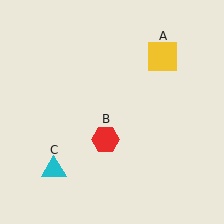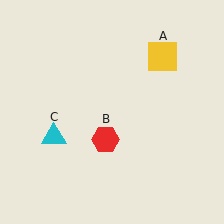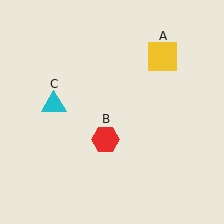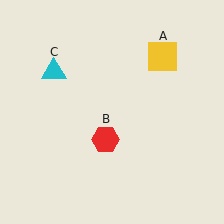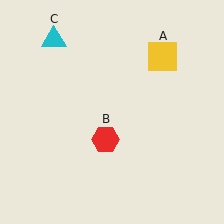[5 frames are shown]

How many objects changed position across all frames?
1 object changed position: cyan triangle (object C).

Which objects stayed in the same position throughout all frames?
Yellow square (object A) and red hexagon (object B) remained stationary.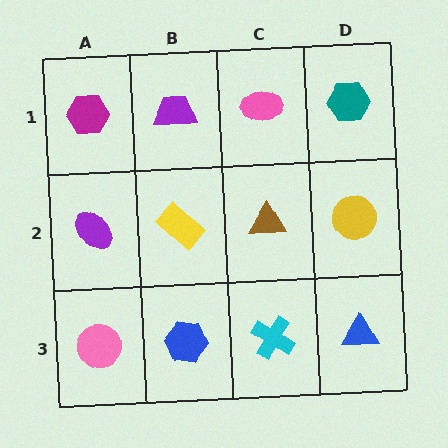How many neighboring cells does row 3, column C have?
3.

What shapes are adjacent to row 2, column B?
A purple trapezoid (row 1, column B), a blue hexagon (row 3, column B), a purple ellipse (row 2, column A), a brown triangle (row 2, column C).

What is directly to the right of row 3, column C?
A blue triangle.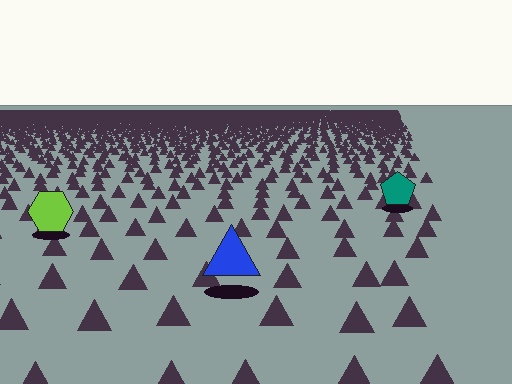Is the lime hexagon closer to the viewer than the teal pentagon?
Yes. The lime hexagon is closer — you can tell from the texture gradient: the ground texture is coarser near it.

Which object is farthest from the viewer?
The teal pentagon is farthest from the viewer. It appears smaller and the ground texture around it is denser.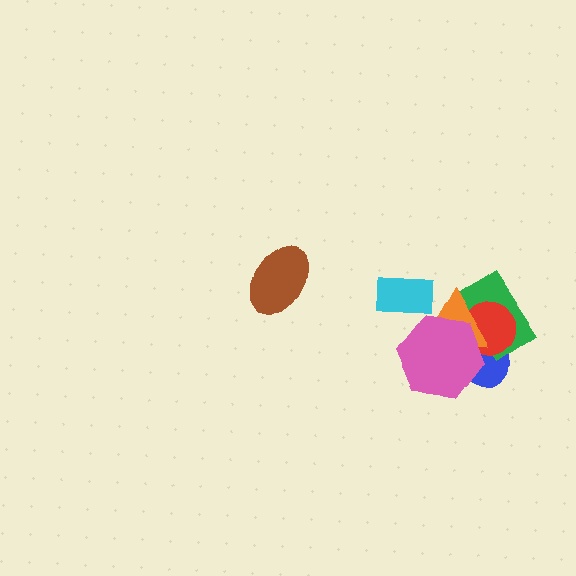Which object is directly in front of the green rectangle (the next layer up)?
The red circle is directly in front of the green rectangle.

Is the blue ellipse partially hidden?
Yes, it is partially covered by another shape.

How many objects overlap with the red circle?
4 objects overlap with the red circle.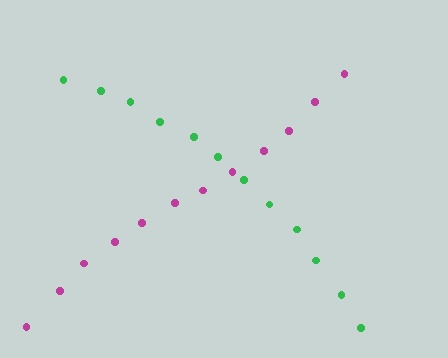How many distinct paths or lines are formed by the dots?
There are 2 distinct paths.